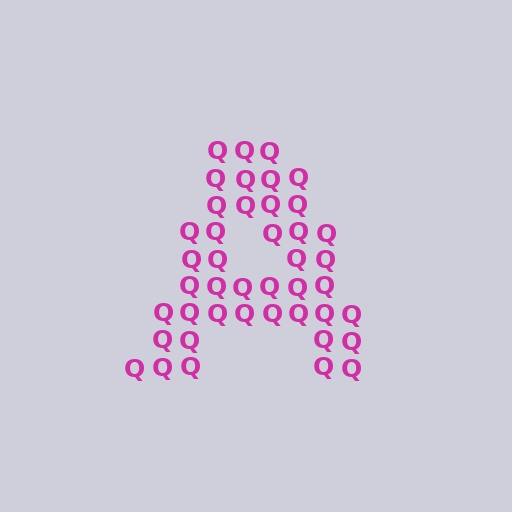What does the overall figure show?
The overall figure shows the letter A.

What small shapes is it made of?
It is made of small letter Q's.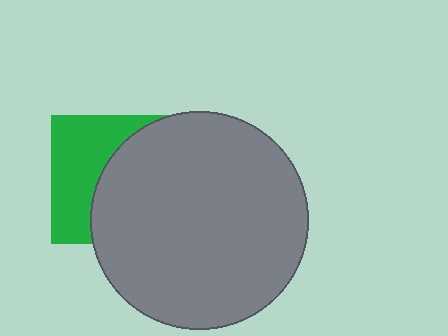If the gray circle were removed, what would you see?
You would see the complete green square.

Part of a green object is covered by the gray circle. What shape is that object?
It is a square.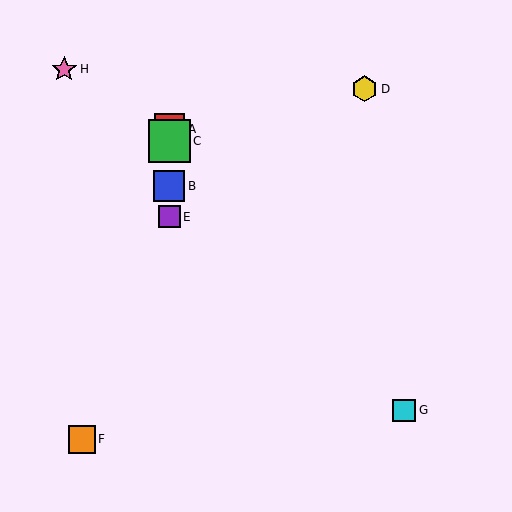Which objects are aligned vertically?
Objects A, B, C, E are aligned vertically.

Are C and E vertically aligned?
Yes, both are at x≈169.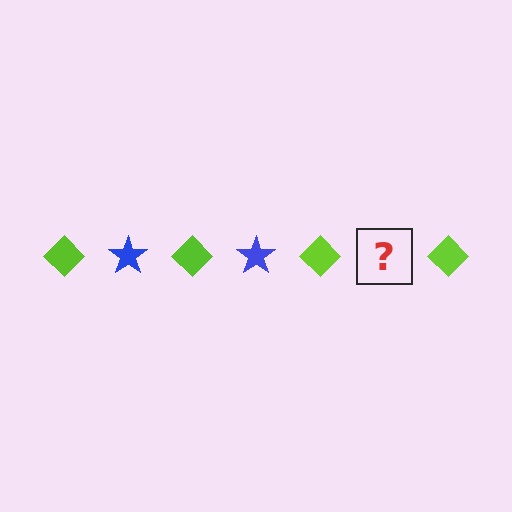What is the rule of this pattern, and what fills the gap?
The rule is that the pattern alternates between lime diamond and blue star. The gap should be filled with a blue star.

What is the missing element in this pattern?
The missing element is a blue star.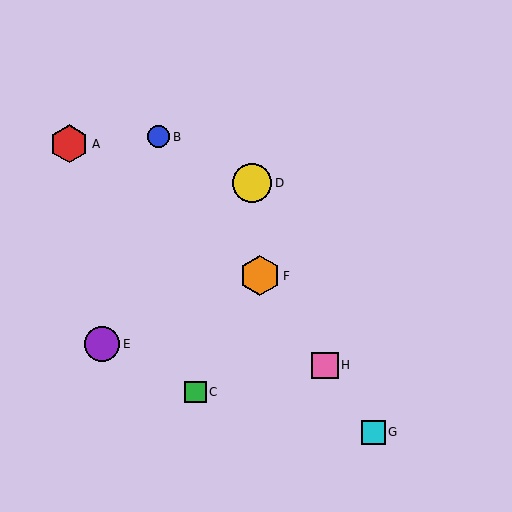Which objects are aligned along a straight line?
Objects B, F, G, H are aligned along a straight line.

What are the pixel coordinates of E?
Object E is at (102, 344).